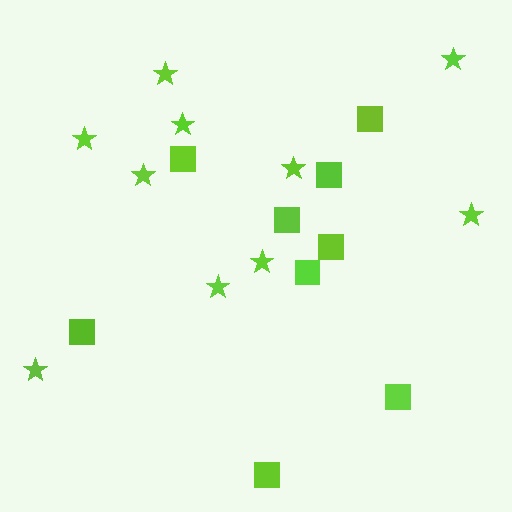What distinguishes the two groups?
There are 2 groups: one group of stars (10) and one group of squares (9).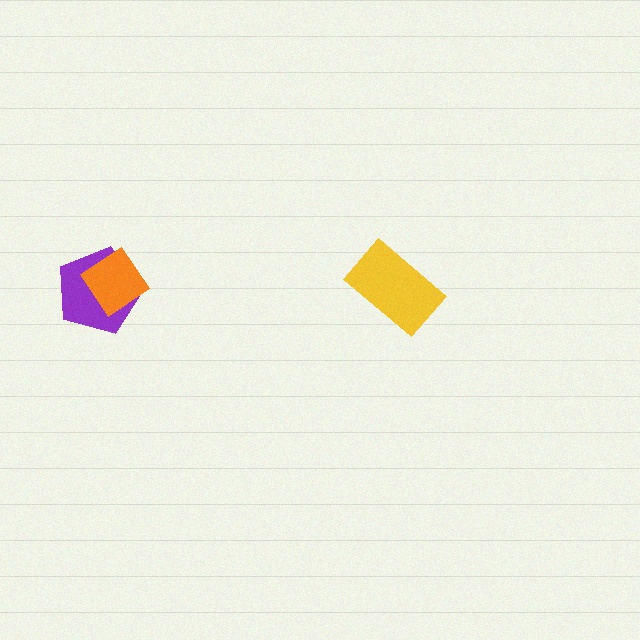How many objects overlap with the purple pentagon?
1 object overlaps with the purple pentagon.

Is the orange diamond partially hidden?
No, no other shape covers it.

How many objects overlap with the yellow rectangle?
0 objects overlap with the yellow rectangle.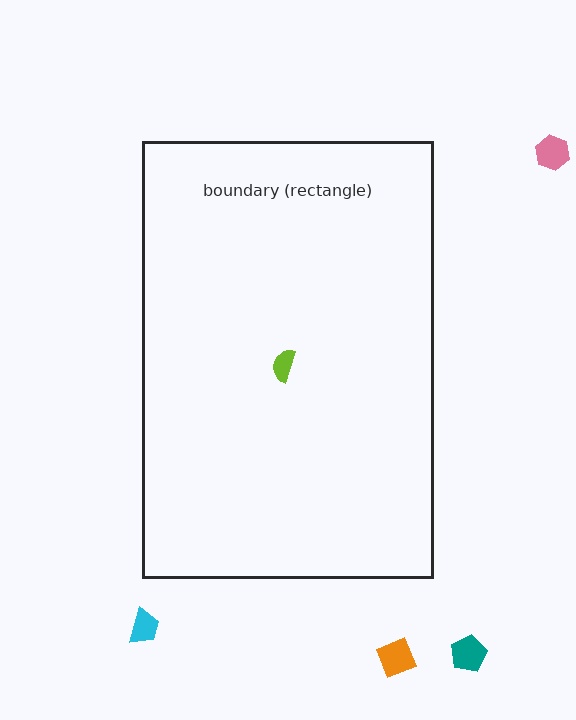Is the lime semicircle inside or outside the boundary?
Inside.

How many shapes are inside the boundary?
1 inside, 4 outside.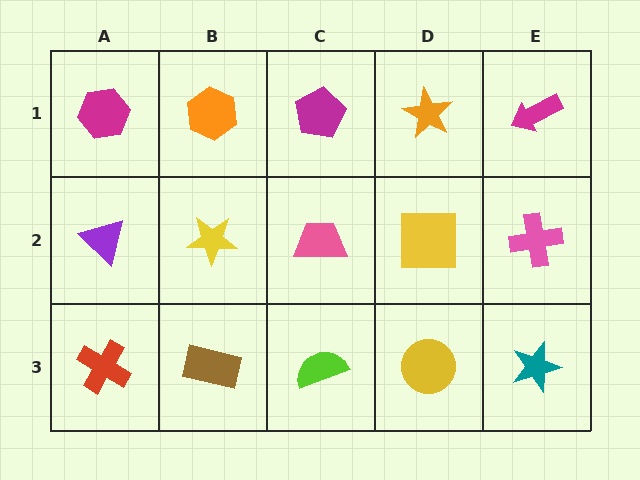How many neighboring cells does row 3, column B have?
3.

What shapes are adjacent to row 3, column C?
A pink trapezoid (row 2, column C), a brown rectangle (row 3, column B), a yellow circle (row 3, column D).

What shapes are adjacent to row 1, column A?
A purple triangle (row 2, column A), an orange hexagon (row 1, column B).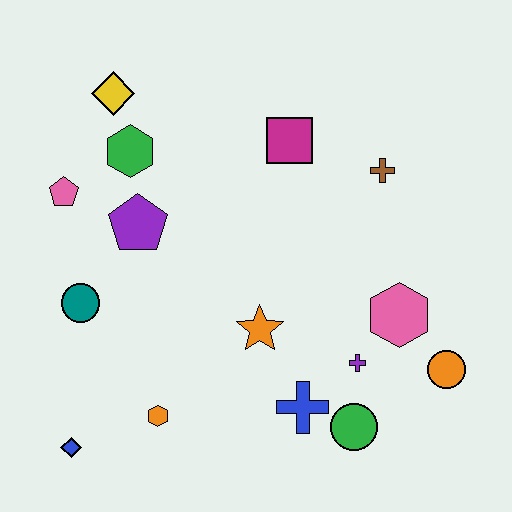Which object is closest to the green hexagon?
The yellow diamond is closest to the green hexagon.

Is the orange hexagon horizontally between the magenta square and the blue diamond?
Yes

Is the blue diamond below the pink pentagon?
Yes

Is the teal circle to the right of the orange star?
No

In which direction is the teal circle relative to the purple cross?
The teal circle is to the left of the purple cross.